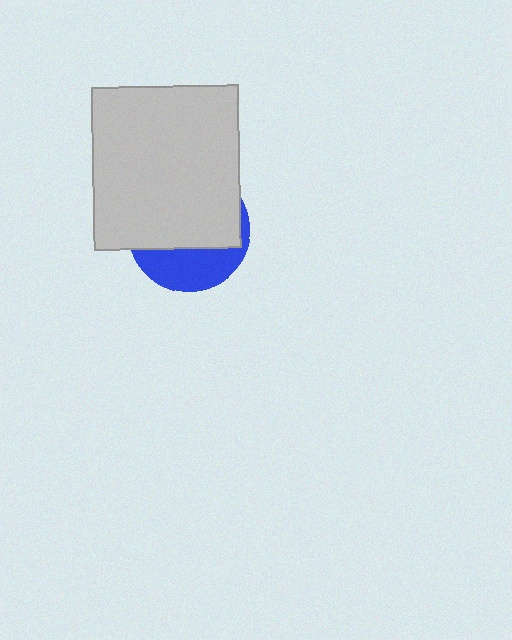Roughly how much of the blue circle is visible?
A small part of it is visible (roughly 34%).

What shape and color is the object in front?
The object in front is a light gray rectangle.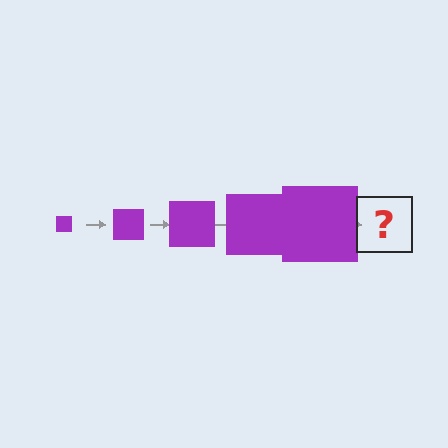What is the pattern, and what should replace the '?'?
The pattern is that the square gets progressively larger each step. The '?' should be a purple square, larger than the previous one.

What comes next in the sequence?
The next element should be a purple square, larger than the previous one.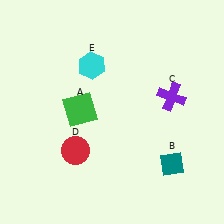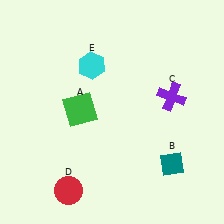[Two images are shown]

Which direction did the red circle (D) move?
The red circle (D) moved down.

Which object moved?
The red circle (D) moved down.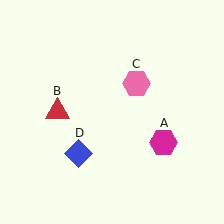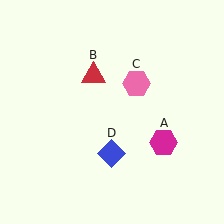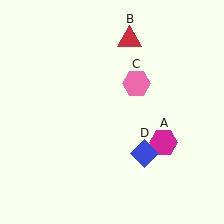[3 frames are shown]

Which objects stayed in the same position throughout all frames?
Magenta hexagon (object A) and pink hexagon (object C) remained stationary.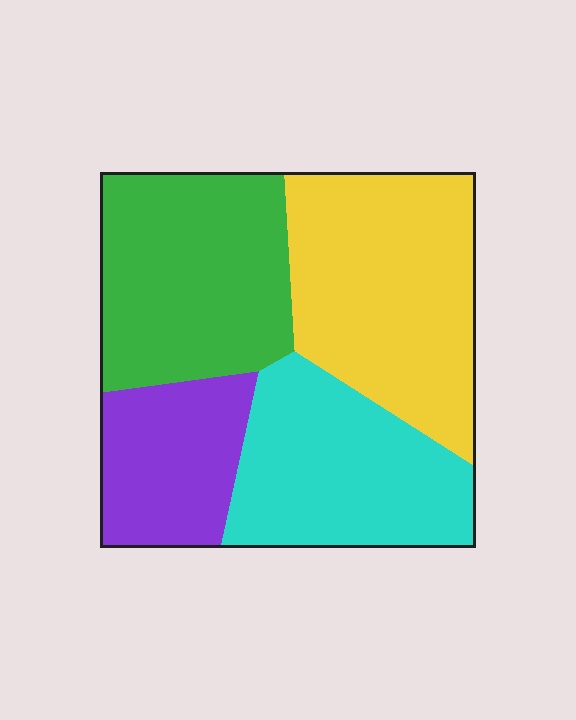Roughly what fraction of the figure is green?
Green takes up between a quarter and a half of the figure.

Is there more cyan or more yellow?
Yellow.